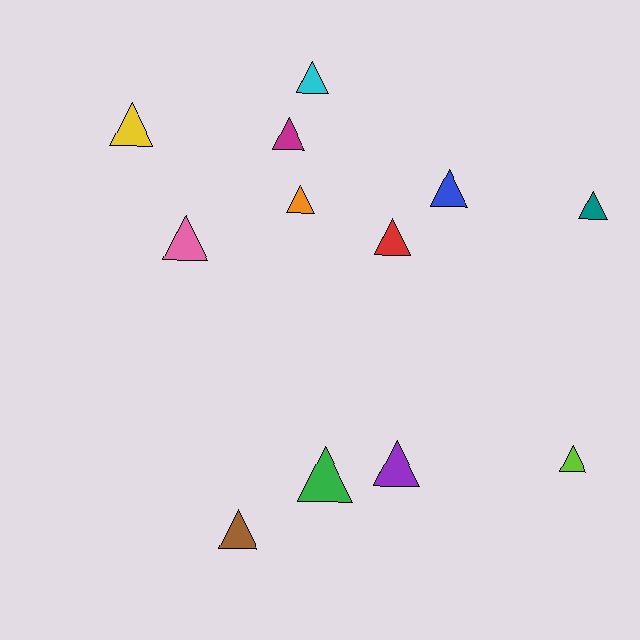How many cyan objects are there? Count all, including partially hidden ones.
There is 1 cyan object.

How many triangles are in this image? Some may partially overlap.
There are 12 triangles.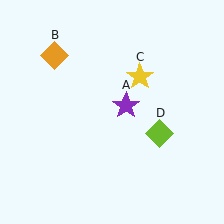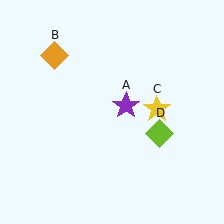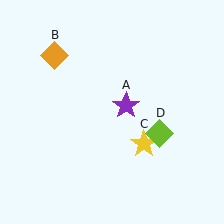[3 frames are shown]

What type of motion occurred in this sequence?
The yellow star (object C) rotated clockwise around the center of the scene.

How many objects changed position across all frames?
1 object changed position: yellow star (object C).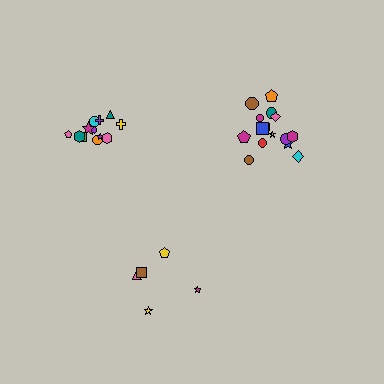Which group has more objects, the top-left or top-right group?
The top-right group.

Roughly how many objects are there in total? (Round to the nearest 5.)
Roughly 30 objects in total.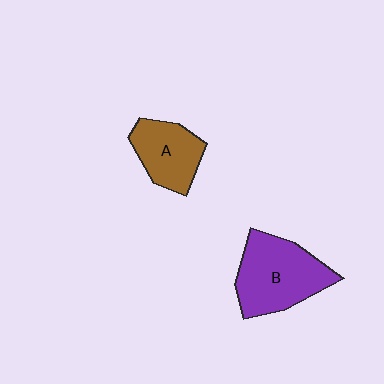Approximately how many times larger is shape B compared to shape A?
Approximately 1.5 times.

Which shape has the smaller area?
Shape A (brown).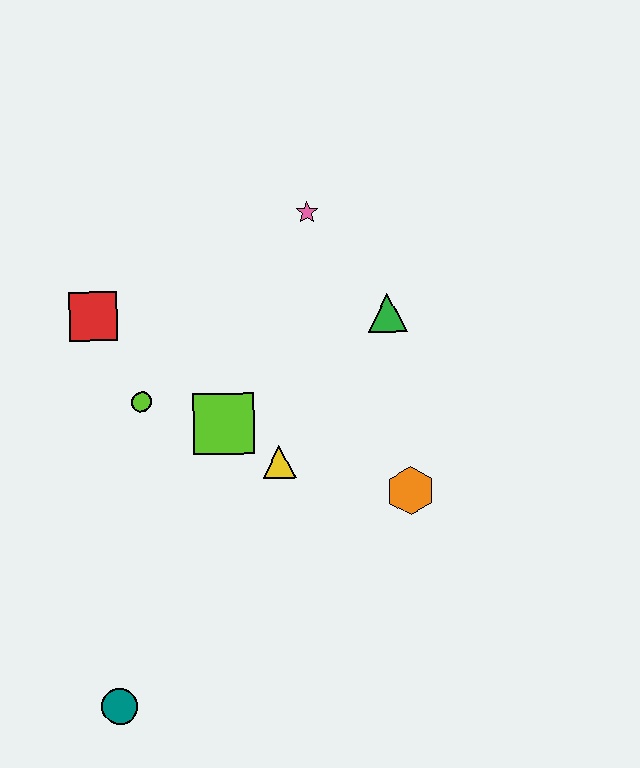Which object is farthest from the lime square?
The teal circle is farthest from the lime square.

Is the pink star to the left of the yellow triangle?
No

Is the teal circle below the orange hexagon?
Yes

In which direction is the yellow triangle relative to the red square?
The yellow triangle is to the right of the red square.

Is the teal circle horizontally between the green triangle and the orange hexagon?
No